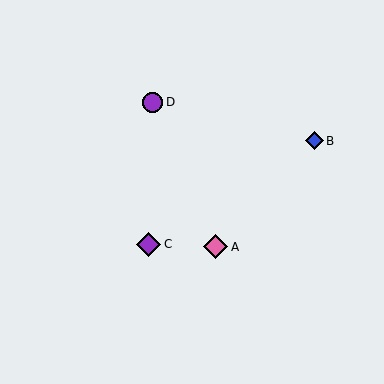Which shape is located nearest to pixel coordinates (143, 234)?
The purple diamond (labeled C) at (148, 245) is nearest to that location.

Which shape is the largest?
The purple diamond (labeled C) is the largest.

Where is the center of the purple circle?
The center of the purple circle is at (153, 102).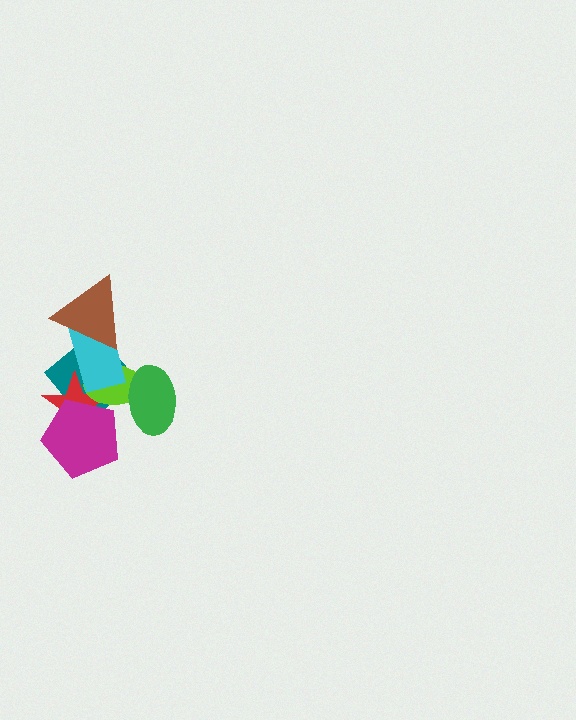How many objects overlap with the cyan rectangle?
4 objects overlap with the cyan rectangle.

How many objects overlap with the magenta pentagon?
3 objects overlap with the magenta pentagon.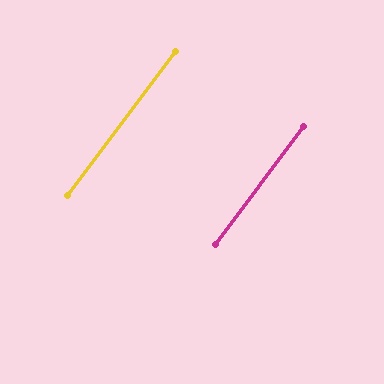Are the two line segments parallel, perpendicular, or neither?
Parallel — their directions differ by only 0.2°.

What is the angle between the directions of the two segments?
Approximately 0 degrees.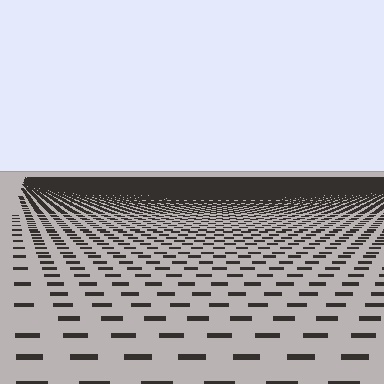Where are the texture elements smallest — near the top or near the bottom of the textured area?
Near the top.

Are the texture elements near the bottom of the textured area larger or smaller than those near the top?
Larger. Near the bottom, elements are closer to the viewer and appear at a bigger on-screen size.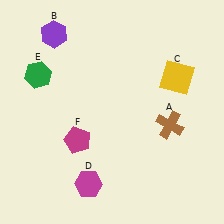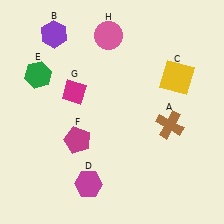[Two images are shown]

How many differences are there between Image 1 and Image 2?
There are 2 differences between the two images.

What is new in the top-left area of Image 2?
A magenta diamond (G) was added in the top-left area of Image 2.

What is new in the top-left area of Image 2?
A pink circle (H) was added in the top-left area of Image 2.